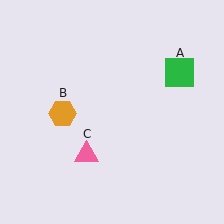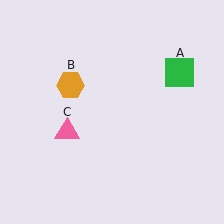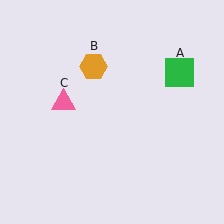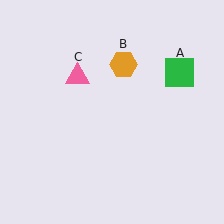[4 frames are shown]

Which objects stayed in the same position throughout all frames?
Green square (object A) remained stationary.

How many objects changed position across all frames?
2 objects changed position: orange hexagon (object B), pink triangle (object C).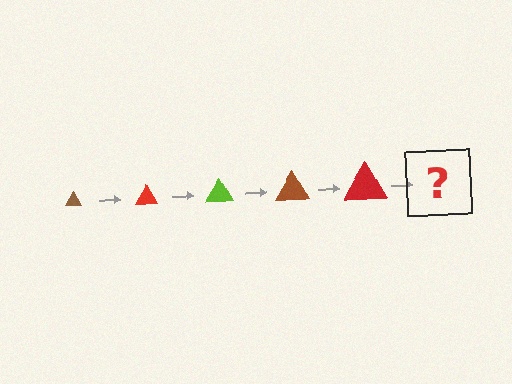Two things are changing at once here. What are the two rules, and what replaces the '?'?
The two rules are that the triangle grows larger each step and the color cycles through brown, red, and lime. The '?' should be a lime triangle, larger than the previous one.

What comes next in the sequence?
The next element should be a lime triangle, larger than the previous one.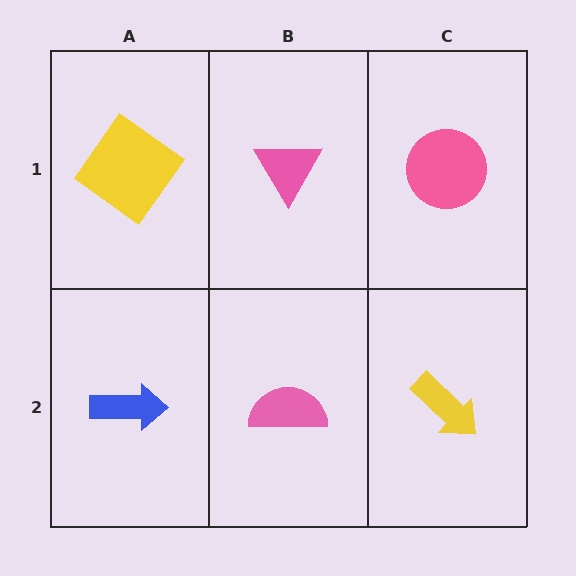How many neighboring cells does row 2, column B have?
3.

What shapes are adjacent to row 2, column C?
A pink circle (row 1, column C), a pink semicircle (row 2, column B).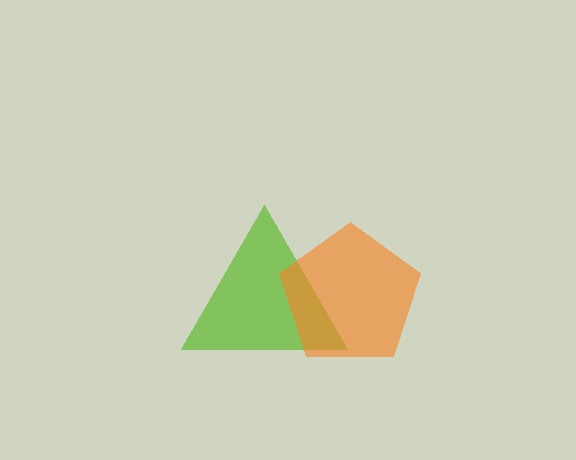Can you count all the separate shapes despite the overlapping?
Yes, there are 2 separate shapes.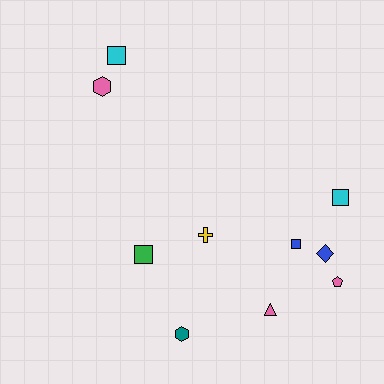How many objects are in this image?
There are 10 objects.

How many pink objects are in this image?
There are 3 pink objects.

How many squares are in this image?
There are 4 squares.